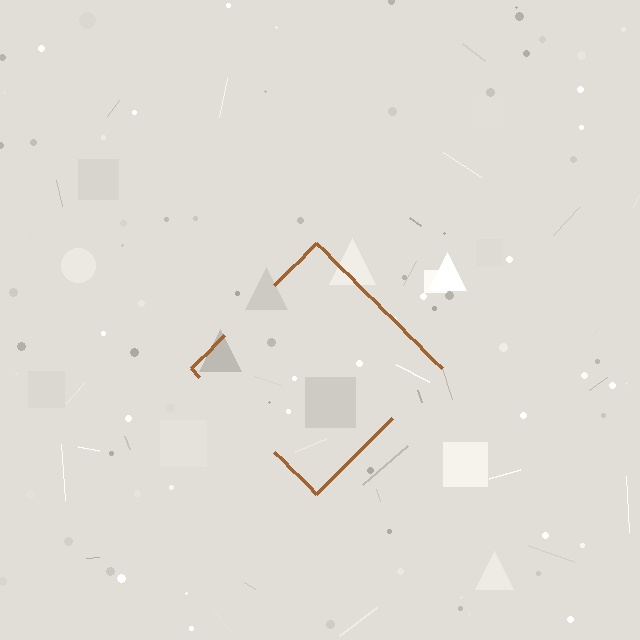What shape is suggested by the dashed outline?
The dashed outline suggests a diamond.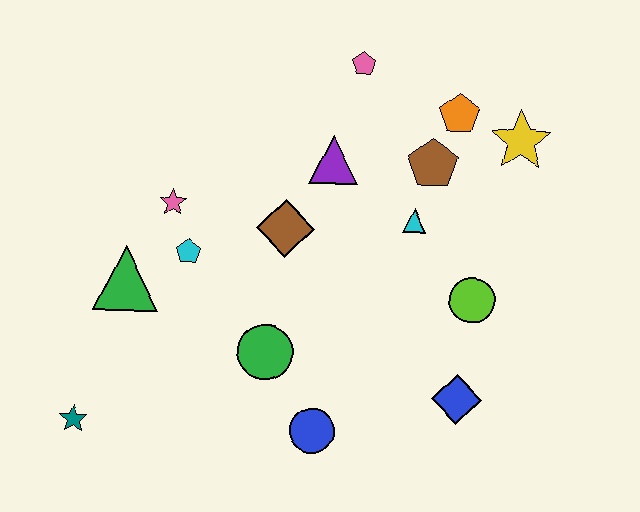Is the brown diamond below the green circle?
No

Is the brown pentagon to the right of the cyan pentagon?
Yes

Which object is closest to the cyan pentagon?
The pink star is closest to the cyan pentagon.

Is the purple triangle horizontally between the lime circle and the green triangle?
Yes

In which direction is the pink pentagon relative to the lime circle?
The pink pentagon is above the lime circle.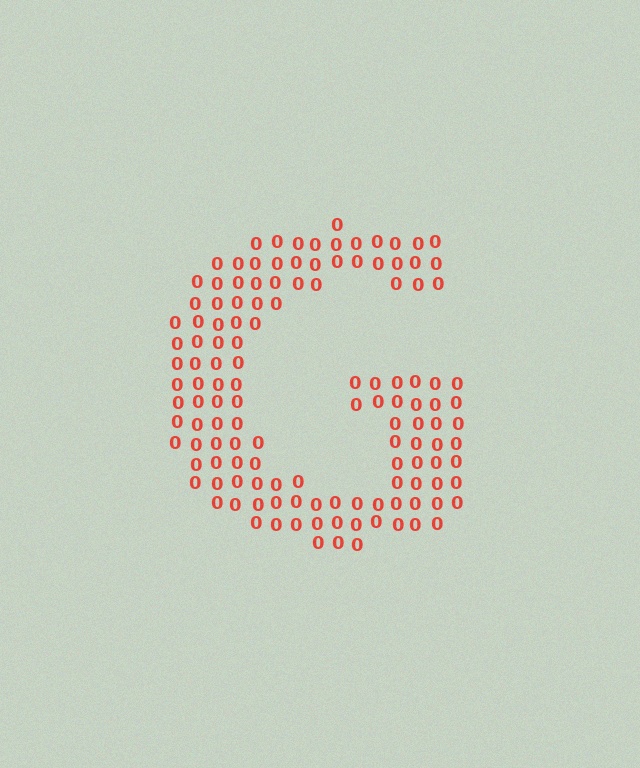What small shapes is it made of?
It is made of small digit 0's.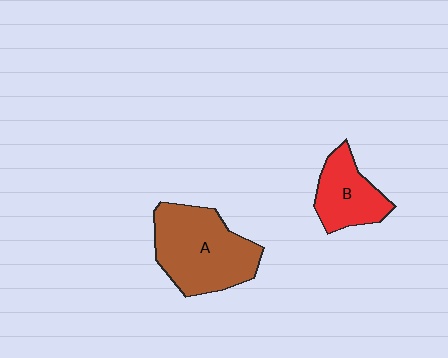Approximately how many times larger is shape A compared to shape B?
Approximately 1.7 times.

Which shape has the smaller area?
Shape B (red).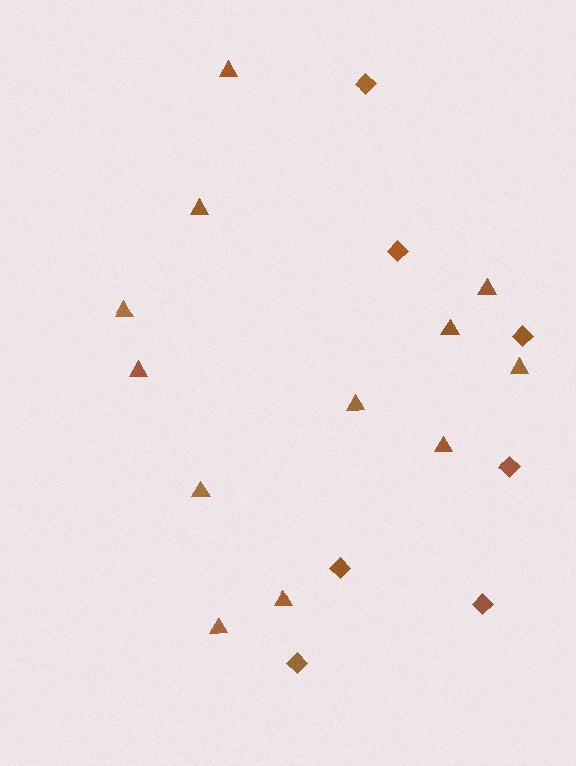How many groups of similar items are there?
There are 2 groups: one group of triangles (12) and one group of diamonds (7).